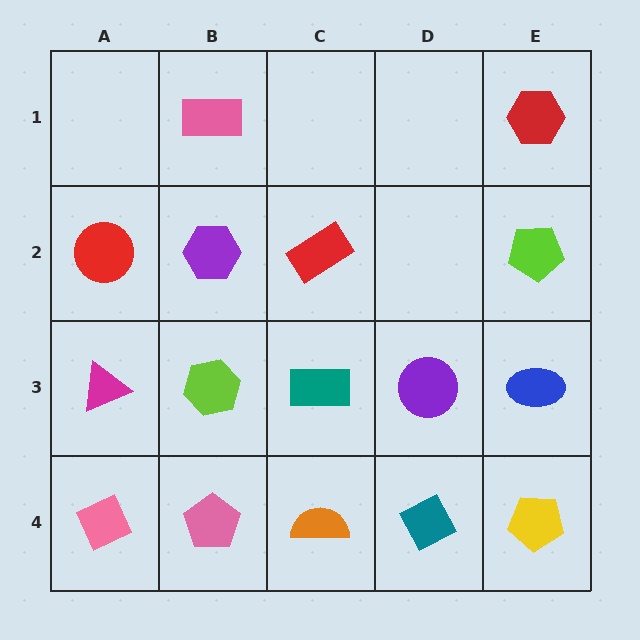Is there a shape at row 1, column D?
No, that cell is empty.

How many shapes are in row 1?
2 shapes.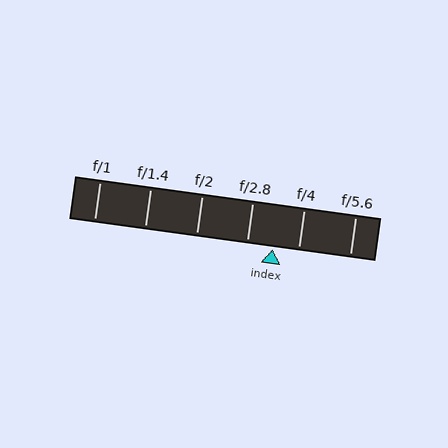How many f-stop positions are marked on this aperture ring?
There are 6 f-stop positions marked.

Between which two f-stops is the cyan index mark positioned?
The index mark is between f/2.8 and f/4.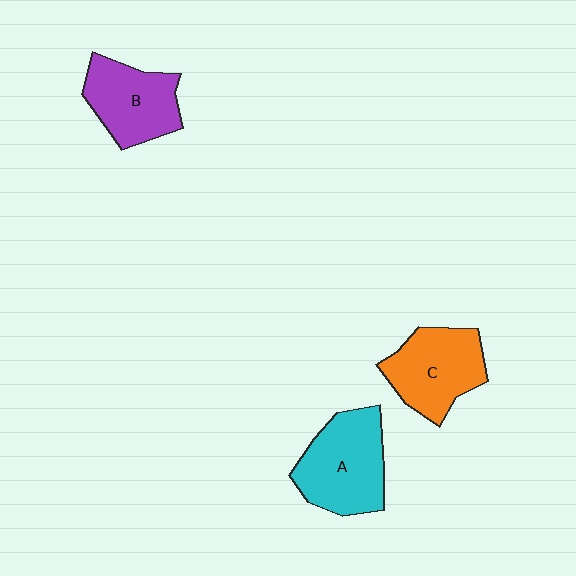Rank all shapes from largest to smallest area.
From largest to smallest: A (cyan), C (orange), B (purple).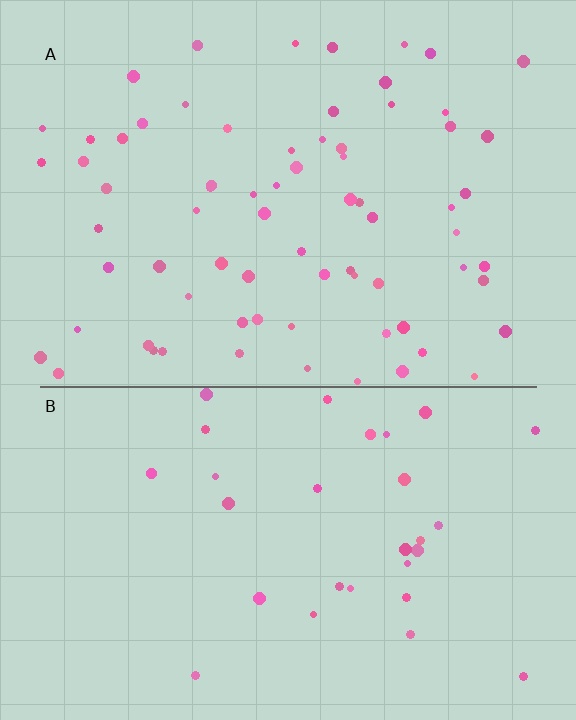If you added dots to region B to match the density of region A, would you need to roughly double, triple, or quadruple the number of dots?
Approximately double.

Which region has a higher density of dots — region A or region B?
A (the top).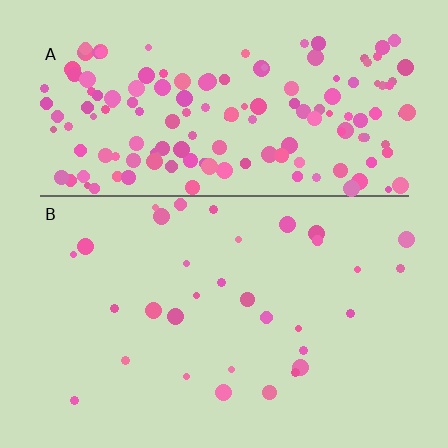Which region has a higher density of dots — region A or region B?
A (the top).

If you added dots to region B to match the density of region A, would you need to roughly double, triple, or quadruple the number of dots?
Approximately quadruple.